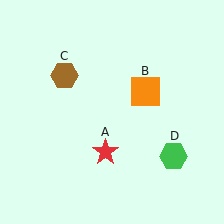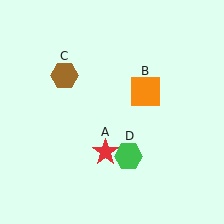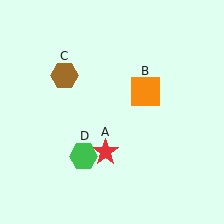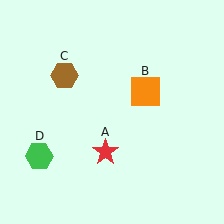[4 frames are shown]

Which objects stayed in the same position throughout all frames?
Red star (object A) and orange square (object B) and brown hexagon (object C) remained stationary.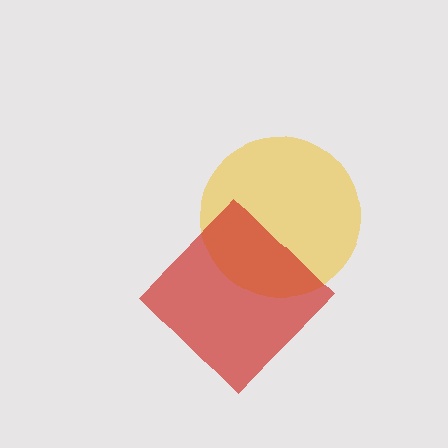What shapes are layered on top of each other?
The layered shapes are: a yellow circle, a red diamond.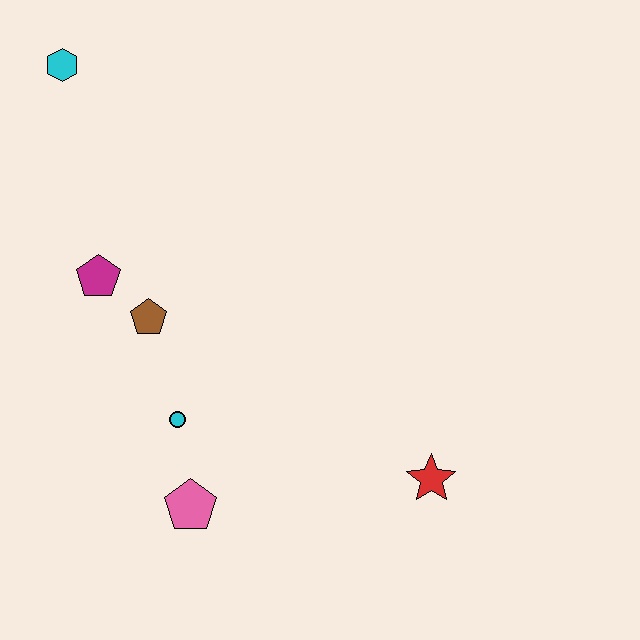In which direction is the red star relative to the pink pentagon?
The red star is to the right of the pink pentagon.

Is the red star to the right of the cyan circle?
Yes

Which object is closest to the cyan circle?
The pink pentagon is closest to the cyan circle.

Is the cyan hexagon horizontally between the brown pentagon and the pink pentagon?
No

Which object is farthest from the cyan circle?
The cyan hexagon is farthest from the cyan circle.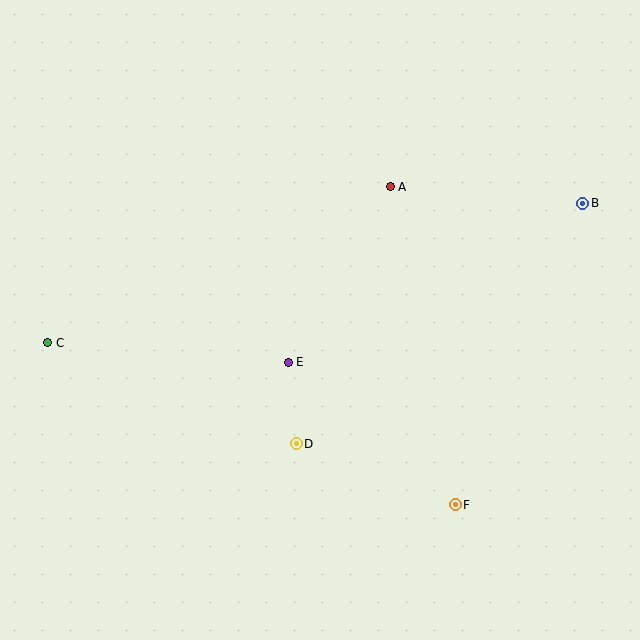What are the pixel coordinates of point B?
Point B is at (583, 203).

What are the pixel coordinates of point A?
Point A is at (390, 187).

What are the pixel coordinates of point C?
Point C is at (48, 343).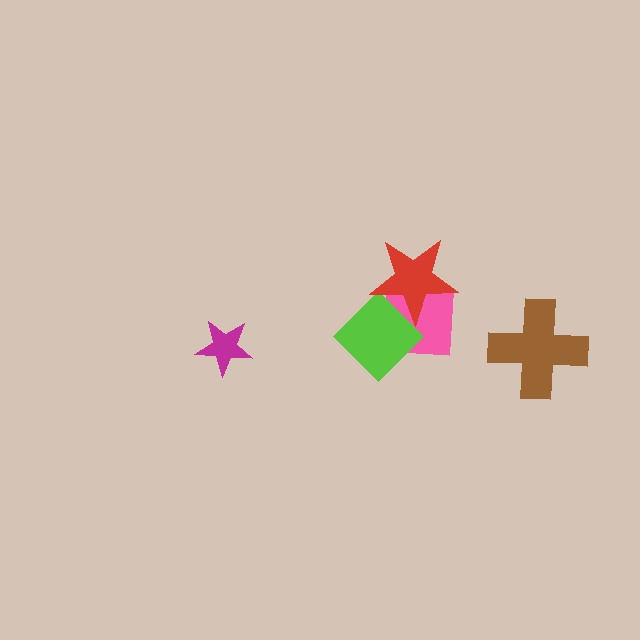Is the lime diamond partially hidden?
Yes, it is partially covered by another shape.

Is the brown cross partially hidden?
No, no other shape covers it.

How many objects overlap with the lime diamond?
2 objects overlap with the lime diamond.